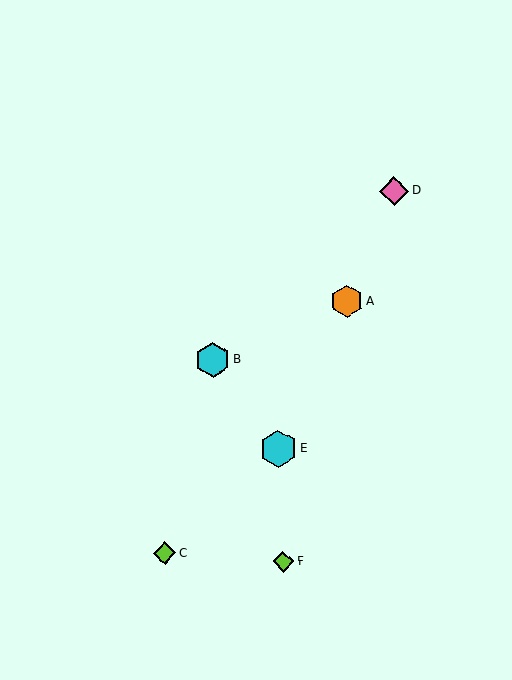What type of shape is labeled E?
Shape E is a cyan hexagon.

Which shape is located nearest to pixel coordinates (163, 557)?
The lime diamond (labeled C) at (165, 553) is nearest to that location.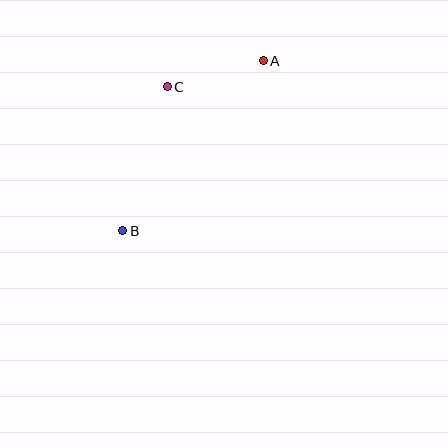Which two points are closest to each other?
Points A and C are closest to each other.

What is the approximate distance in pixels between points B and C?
The distance between B and C is approximately 151 pixels.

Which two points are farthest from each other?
Points A and B are farthest from each other.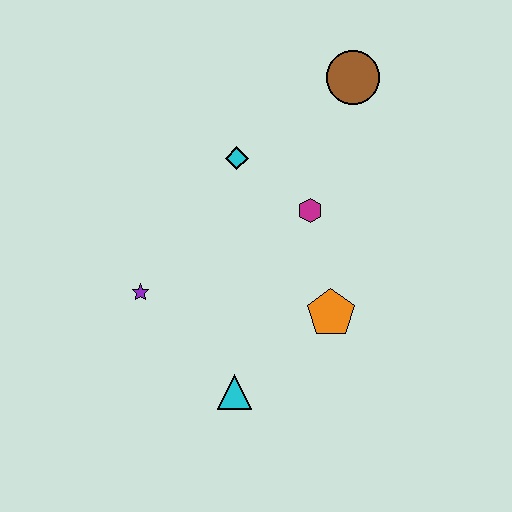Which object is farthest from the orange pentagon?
The brown circle is farthest from the orange pentagon.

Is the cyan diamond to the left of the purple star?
No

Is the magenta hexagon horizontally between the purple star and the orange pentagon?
Yes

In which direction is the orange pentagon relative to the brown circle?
The orange pentagon is below the brown circle.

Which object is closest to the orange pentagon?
The magenta hexagon is closest to the orange pentagon.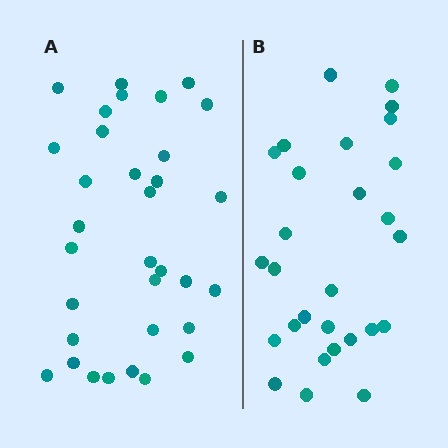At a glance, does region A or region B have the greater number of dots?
Region A (the left region) has more dots.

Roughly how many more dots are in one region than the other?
Region A has about 5 more dots than region B.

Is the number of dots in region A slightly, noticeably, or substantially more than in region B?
Region A has only slightly more — the two regions are fairly close. The ratio is roughly 1.2 to 1.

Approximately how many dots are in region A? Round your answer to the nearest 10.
About 30 dots. (The exact count is 33, which rounds to 30.)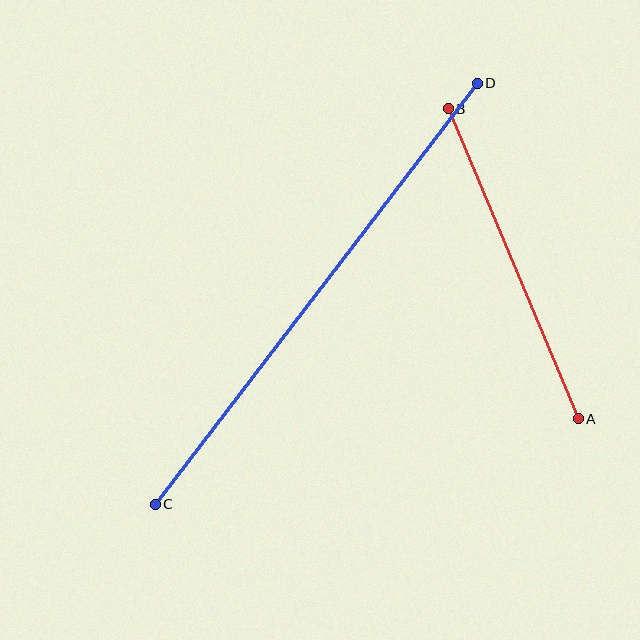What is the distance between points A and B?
The distance is approximately 336 pixels.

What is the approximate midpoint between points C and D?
The midpoint is at approximately (316, 294) pixels.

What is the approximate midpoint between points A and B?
The midpoint is at approximately (513, 264) pixels.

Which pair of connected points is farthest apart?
Points C and D are farthest apart.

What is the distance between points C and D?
The distance is approximately 530 pixels.